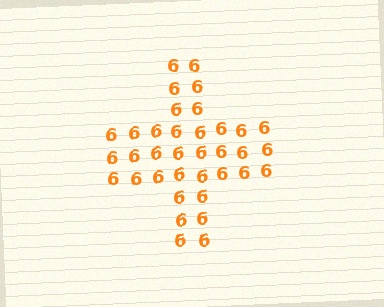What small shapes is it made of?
It is made of small digit 6's.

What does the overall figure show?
The overall figure shows a cross.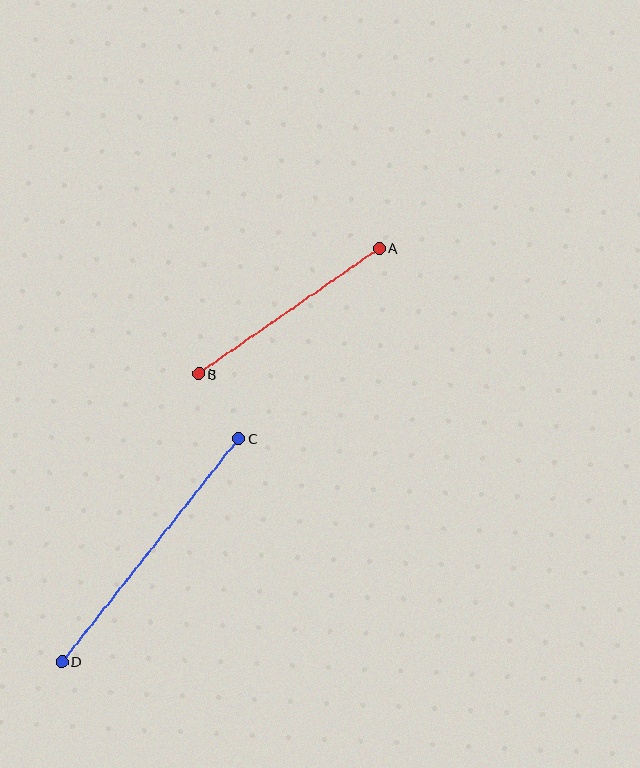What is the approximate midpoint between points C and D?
The midpoint is at approximately (150, 550) pixels.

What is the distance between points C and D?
The distance is approximately 285 pixels.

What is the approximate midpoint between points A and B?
The midpoint is at approximately (289, 311) pixels.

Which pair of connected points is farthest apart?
Points C and D are farthest apart.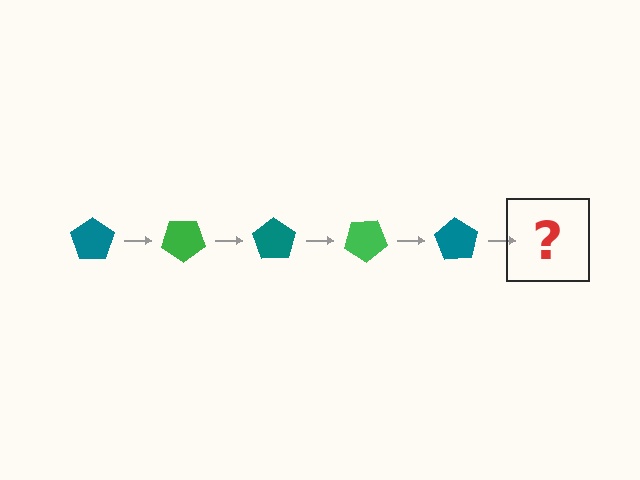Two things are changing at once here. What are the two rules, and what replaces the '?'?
The two rules are that it rotates 35 degrees each step and the color cycles through teal and green. The '?' should be a green pentagon, rotated 175 degrees from the start.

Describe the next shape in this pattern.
It should be a green pentagon, rotated 175 degrees from the start.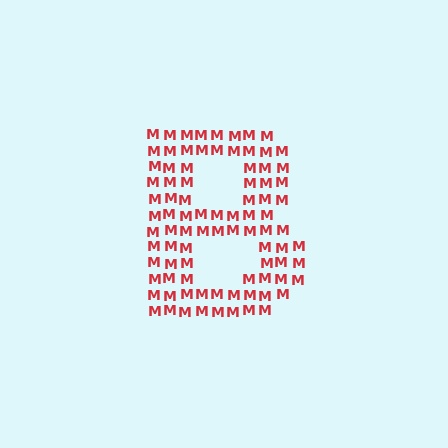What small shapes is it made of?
It is made of small letter M's.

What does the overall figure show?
The overall figure shows the letter B.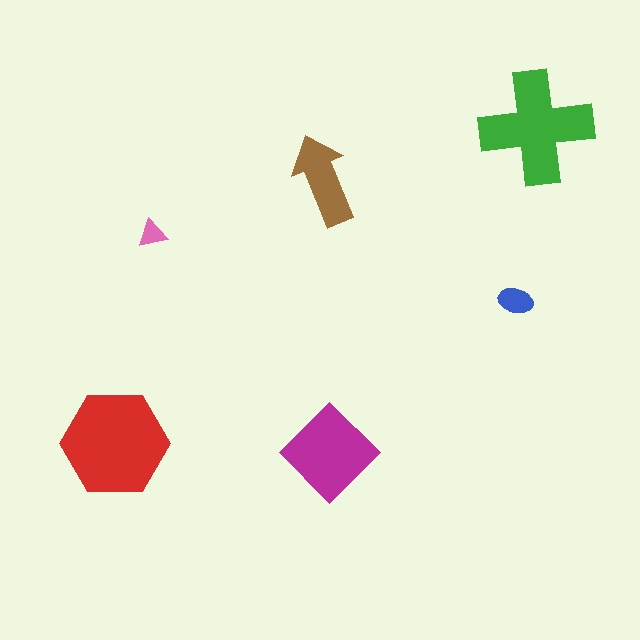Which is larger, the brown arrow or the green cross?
The green cross.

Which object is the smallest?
The pink triangle.